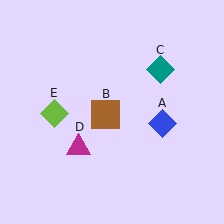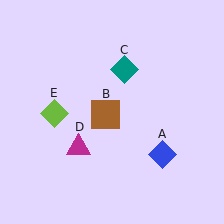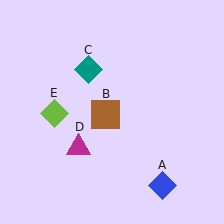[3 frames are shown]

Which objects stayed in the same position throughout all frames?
Brown square (object B) and magenta triangle (object D) and lime diamond (object E) remained stationary.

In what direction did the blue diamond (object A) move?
The blue diamond (object A) moved down.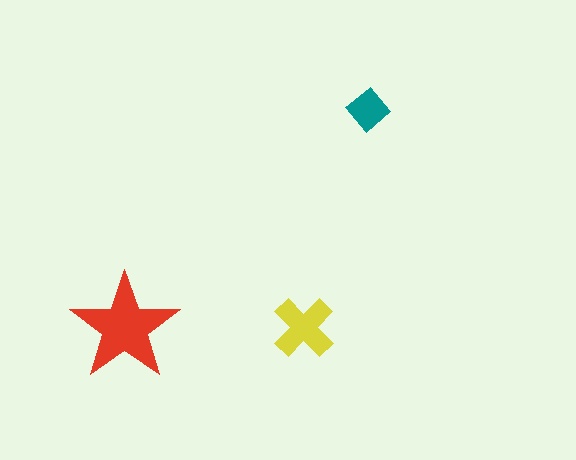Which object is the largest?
The red star.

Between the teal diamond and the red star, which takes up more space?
The red star.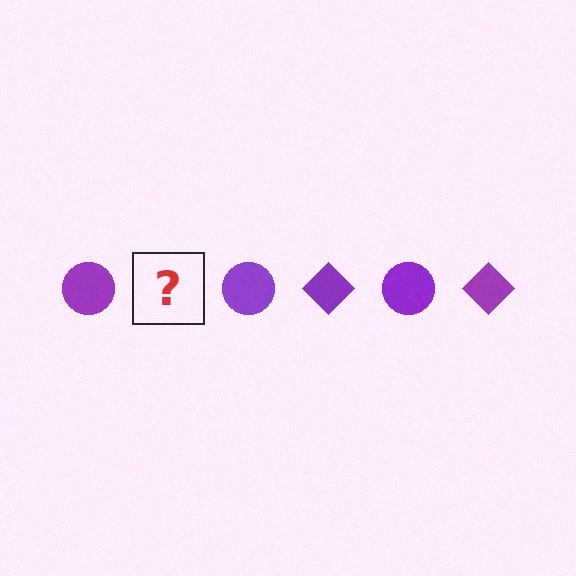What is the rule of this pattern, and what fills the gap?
The rule is that the pattern cycles through circle, diamond shapes in purple. The gap should be filled with a purple diamond.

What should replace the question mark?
The question mark should be replaced with a purple diamond.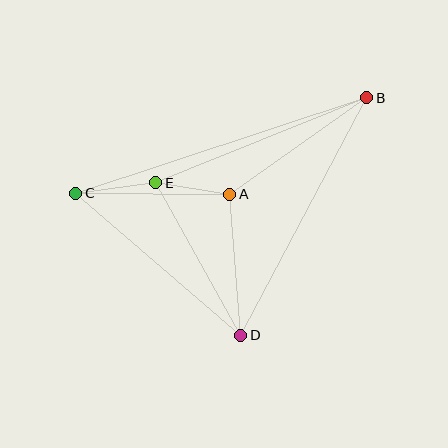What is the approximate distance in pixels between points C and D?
The distance between C and D is approximately 218 pixels.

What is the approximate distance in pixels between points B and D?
The distance between B and D is approximately 269 pixels.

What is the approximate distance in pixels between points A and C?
The distance between A and C is approximately 154 pixels.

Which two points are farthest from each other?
Points B and C are farthest from each other.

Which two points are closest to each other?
Points A and E are closest to each other.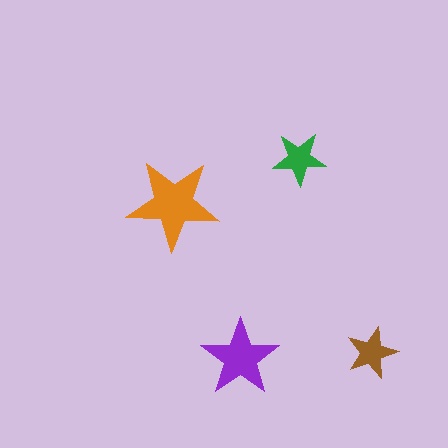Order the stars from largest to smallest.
the orange one, the purple one, the green one, the brown one.